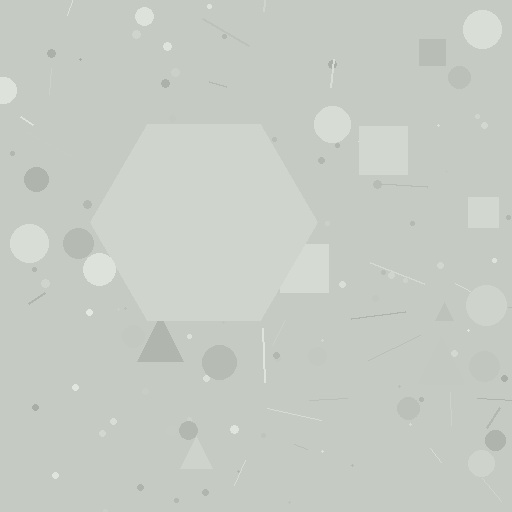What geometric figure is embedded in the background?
A hexagon is embedded in the background.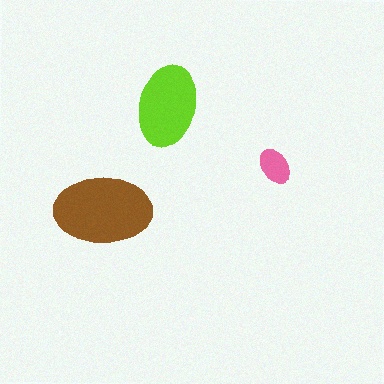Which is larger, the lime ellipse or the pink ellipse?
The lime one.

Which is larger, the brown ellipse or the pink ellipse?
The brown one.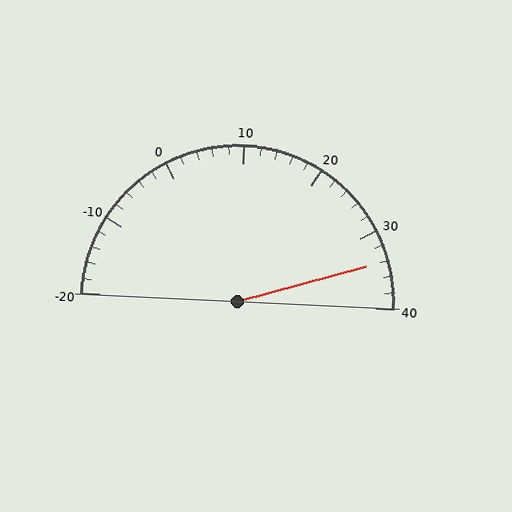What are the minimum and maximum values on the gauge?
The gauge ranges from -20 to 40.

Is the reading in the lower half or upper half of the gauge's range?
The reading is in the upper half of the range (-20 to 40).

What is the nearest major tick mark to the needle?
The nearest major tick mark is 30.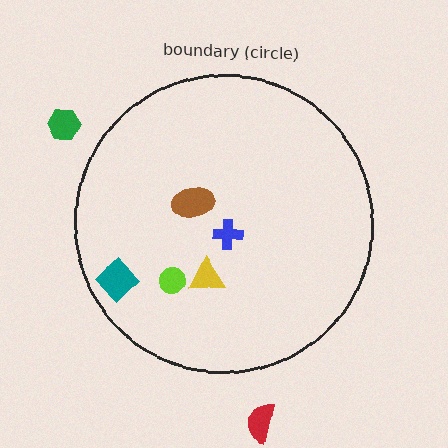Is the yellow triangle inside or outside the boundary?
Inside.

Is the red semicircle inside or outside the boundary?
Outside.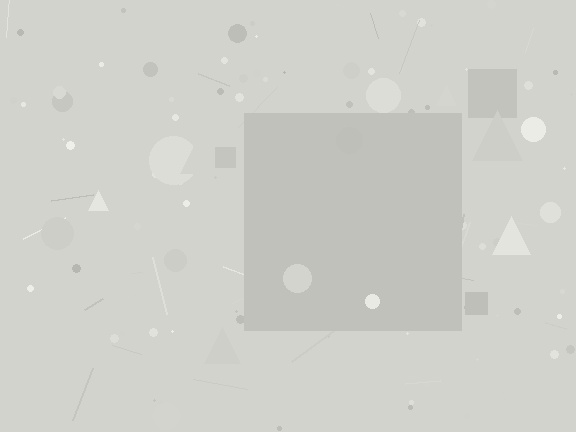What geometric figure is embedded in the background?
A square is embedded in the background.